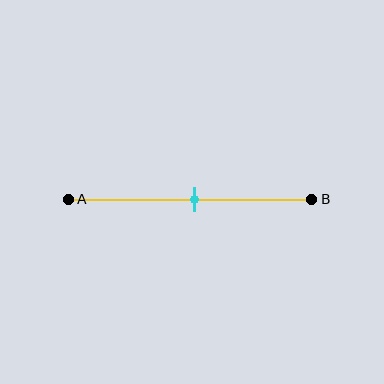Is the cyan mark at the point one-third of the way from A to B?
No, the mark is at about 50% from A, not at the 33% one-third point.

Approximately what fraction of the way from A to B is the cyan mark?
The cyan mark is approximately 50% of the way from A to B.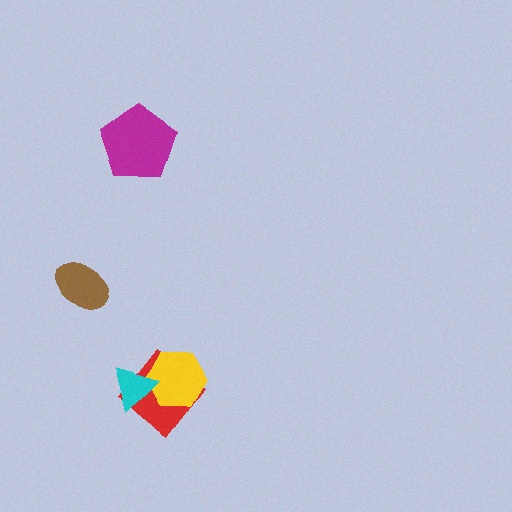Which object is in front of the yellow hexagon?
The cyan triangle is in front of the yellow hexagon.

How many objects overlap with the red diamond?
2 objects overlap with the red diamond.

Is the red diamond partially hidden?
Yes, it is partially covered by another shape.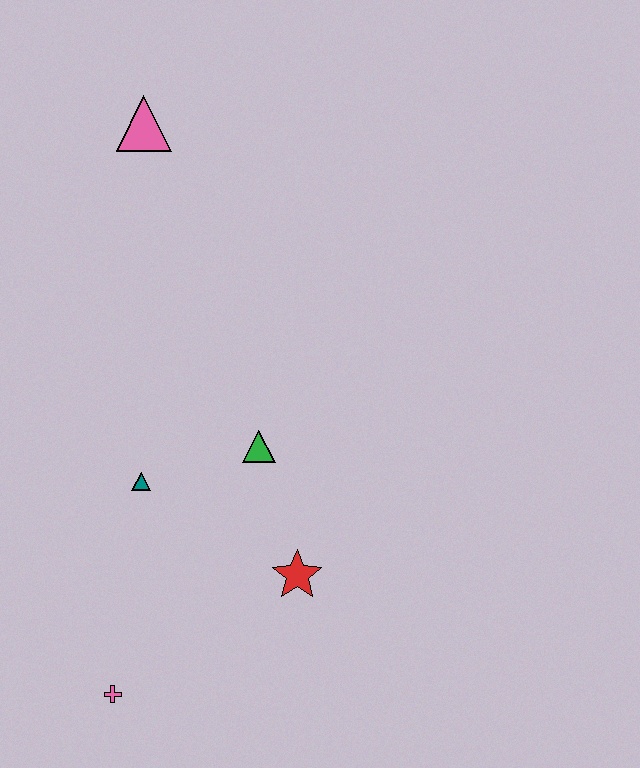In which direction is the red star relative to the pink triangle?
The red star is below the pink triangle.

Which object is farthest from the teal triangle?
The pink triangle is farthest from the teal triangle.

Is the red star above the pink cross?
Yes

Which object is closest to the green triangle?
The teal triangle is closest to the green triangle.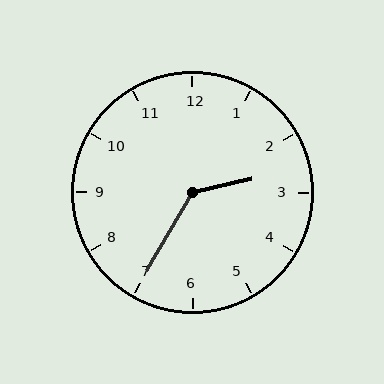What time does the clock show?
2:35.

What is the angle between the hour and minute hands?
Approximately 132 degrees.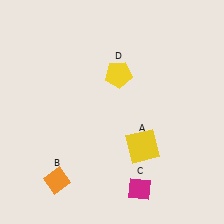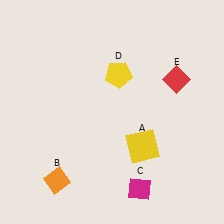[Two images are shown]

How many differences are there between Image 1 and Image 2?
There is 1 difference between the two images.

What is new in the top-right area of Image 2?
A red diamond (E) was added in the top-right area of Image 2.